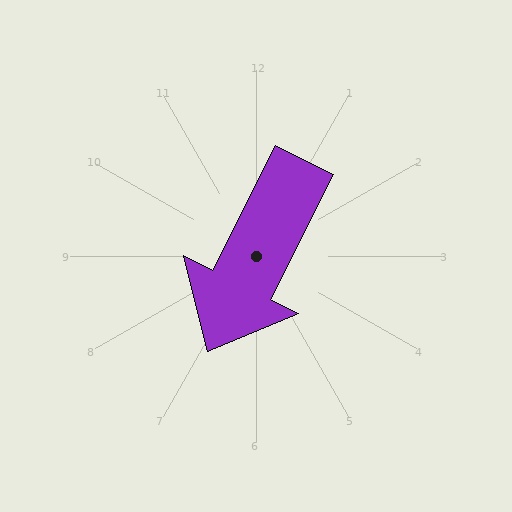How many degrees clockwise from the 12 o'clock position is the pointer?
Approximately 207 degrees.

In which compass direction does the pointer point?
Southwest.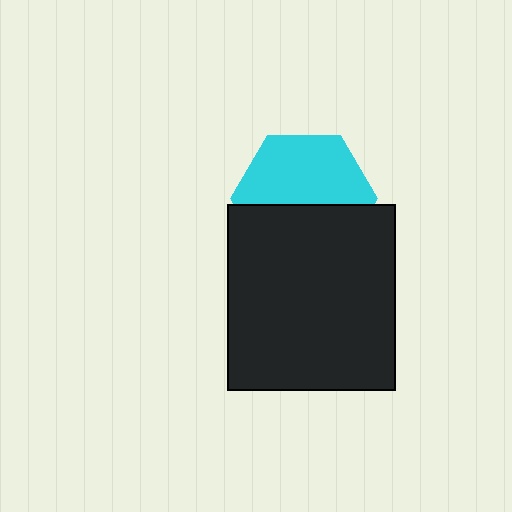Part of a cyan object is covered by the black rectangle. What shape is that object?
It is a hexagon.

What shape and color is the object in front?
The object in front is a black rectangle.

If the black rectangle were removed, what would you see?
You would see the complete cyan hexagon.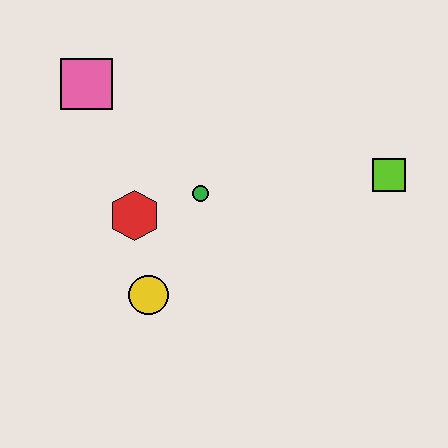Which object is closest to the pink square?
The red hexagon is closest to the pink square.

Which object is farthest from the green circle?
The lime square is farthest from the green circle.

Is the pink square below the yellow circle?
No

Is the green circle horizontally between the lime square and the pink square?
Yes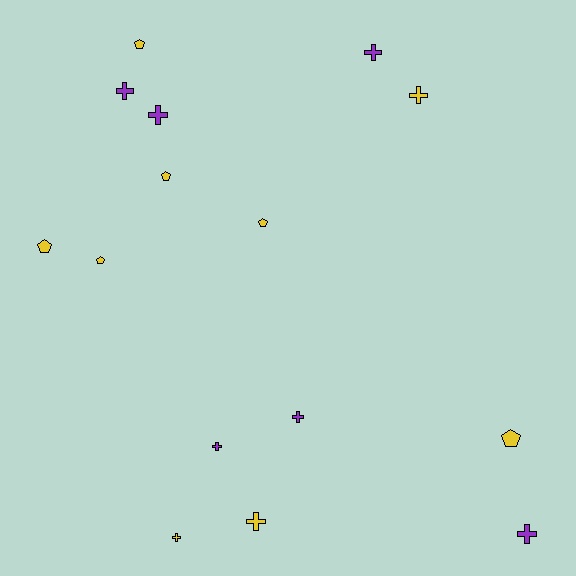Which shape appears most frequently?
Cross, with 9 objects.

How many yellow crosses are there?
There are 3 yellow crosses.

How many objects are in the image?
There are 15 objects.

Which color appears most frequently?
Yellow, with 9 objects.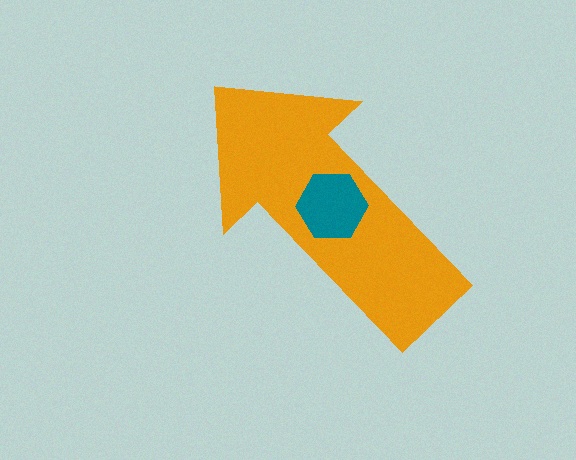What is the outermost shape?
The orange arrow.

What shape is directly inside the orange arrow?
The teal hexagon.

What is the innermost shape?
The teal hexagon.